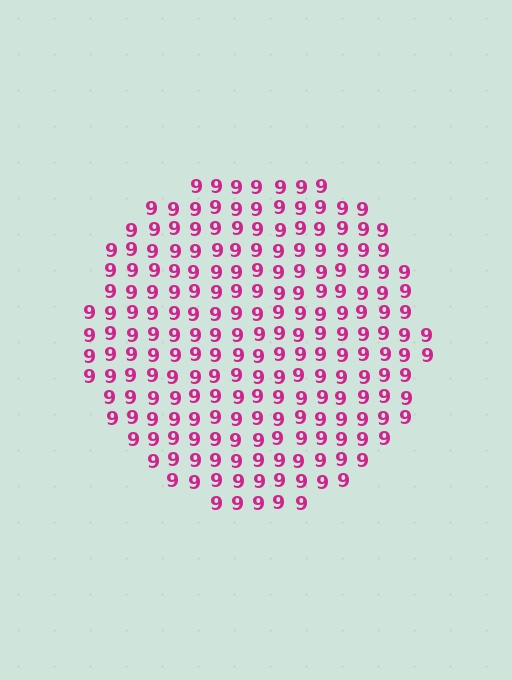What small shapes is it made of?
It is made of small digit 9's.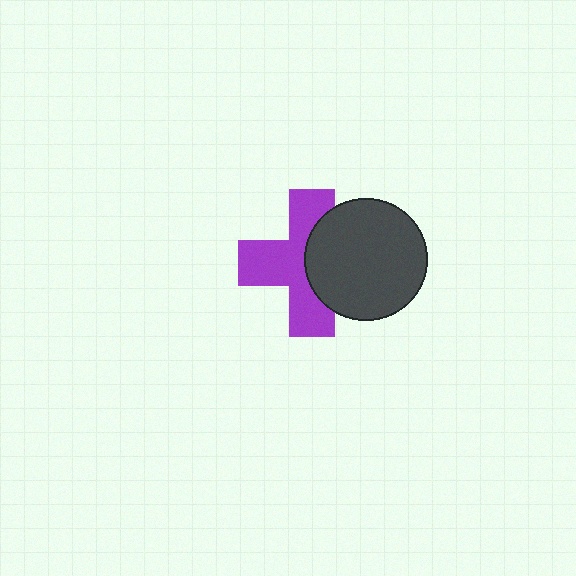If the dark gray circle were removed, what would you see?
You would see the complete purple cross.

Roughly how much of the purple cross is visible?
About half of it is visible (roughly 59%).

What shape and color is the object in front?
The object in front is a dark gray circle.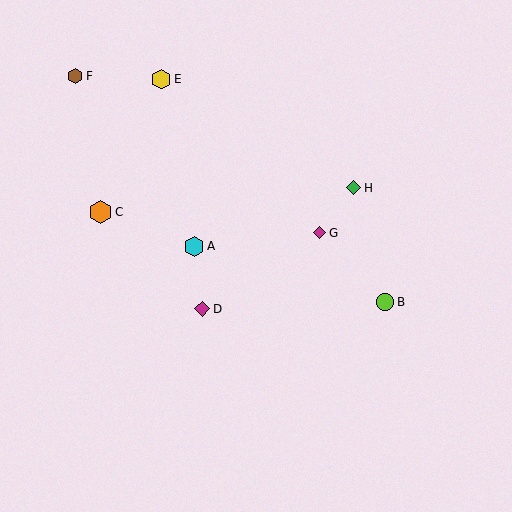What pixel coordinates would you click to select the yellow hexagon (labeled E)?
Click at (161, 79) to select the yellow hexagon E.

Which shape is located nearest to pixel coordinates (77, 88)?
The brown hexagon (labeled F) at (75, 76) is nearest to that location.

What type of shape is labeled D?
Shape D is a magenta diamond.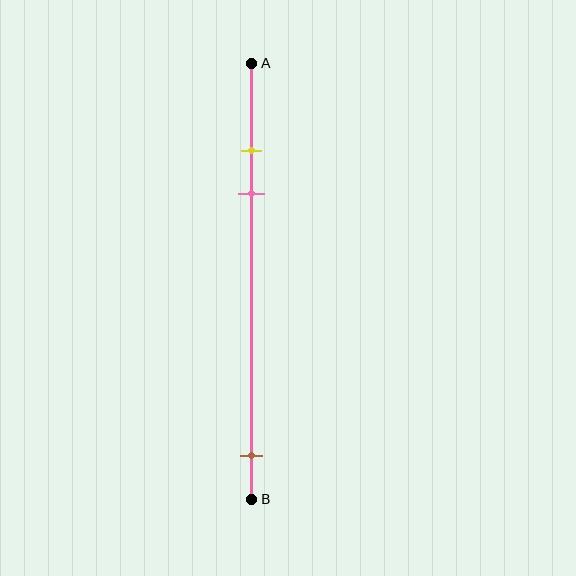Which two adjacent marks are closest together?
The yellow and pink marks are the closest adjacent pair.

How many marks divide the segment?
There are 3 marks dividing the segment.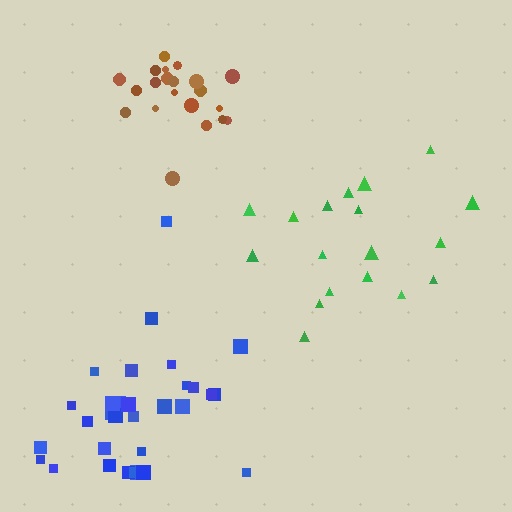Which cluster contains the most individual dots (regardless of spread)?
Blue (31).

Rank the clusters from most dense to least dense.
brown, blue, green.